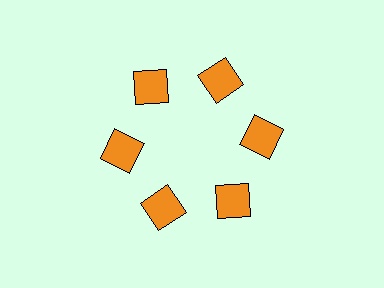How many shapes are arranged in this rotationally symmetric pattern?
There are 6 shapes, arranged in 6 groups of 1.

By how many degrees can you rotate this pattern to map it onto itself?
The pattern maps onto itself every 60 degrees of rotation.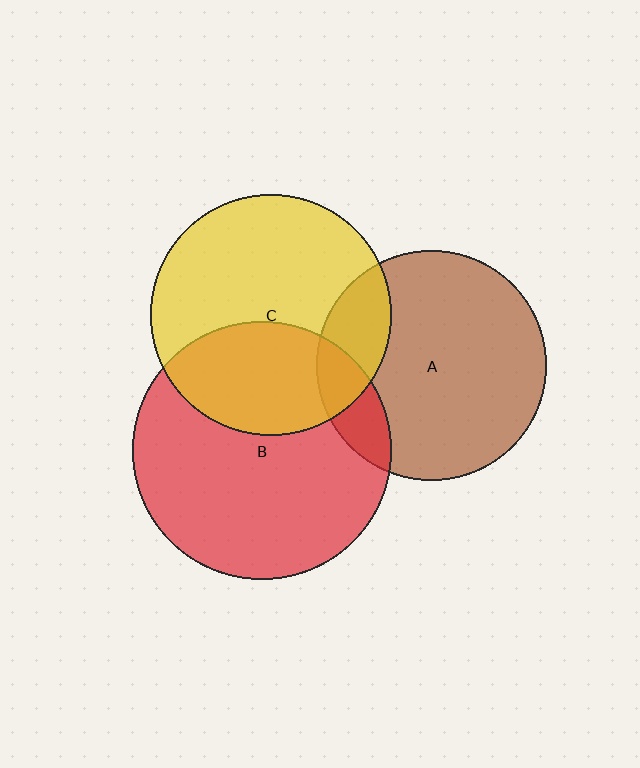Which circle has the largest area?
Circle B (red).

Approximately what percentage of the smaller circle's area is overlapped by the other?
Approximately 20%.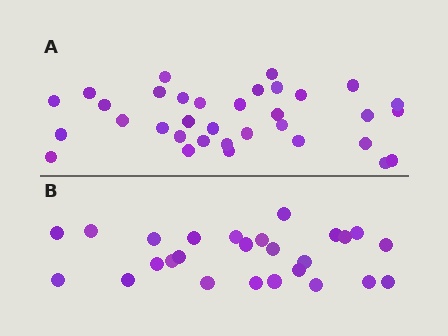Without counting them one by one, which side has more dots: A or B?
Region A (the top region) has more dots.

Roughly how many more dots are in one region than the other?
Region A has roughly 8 or so more dots than region B.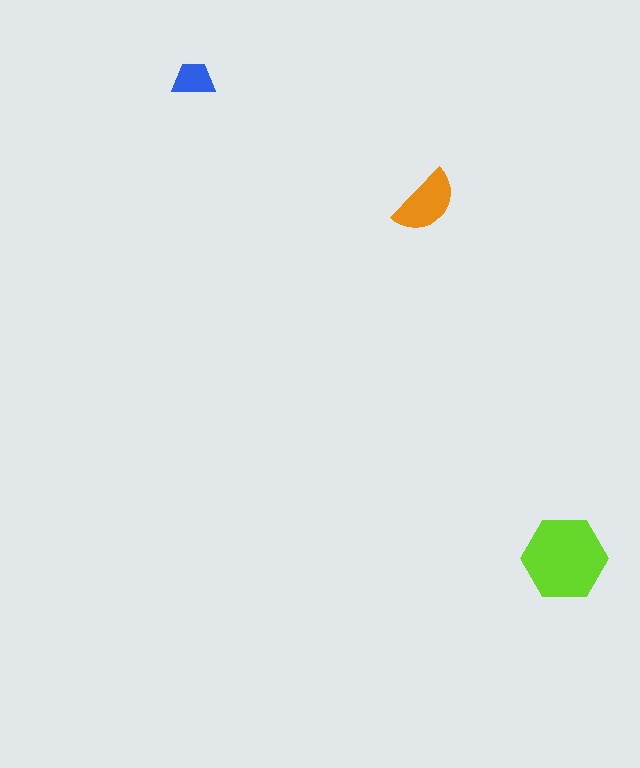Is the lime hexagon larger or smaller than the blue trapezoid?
Larger.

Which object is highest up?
The blue trapezoid is topmost.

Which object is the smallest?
The blue trapezoid.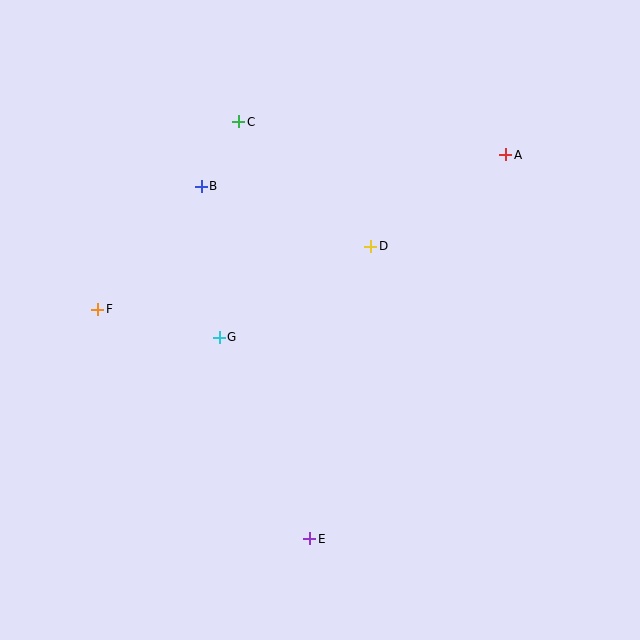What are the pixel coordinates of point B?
Point B is at (201, 186).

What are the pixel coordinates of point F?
Point F is at (98, 309).